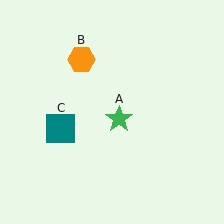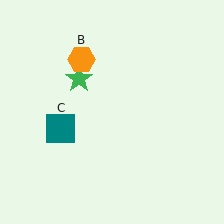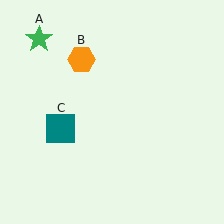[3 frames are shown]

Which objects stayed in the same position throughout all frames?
Orange hexagon (object B) and teal square (object C) remained stationary.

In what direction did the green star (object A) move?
The green star (object A) moved up and to the left.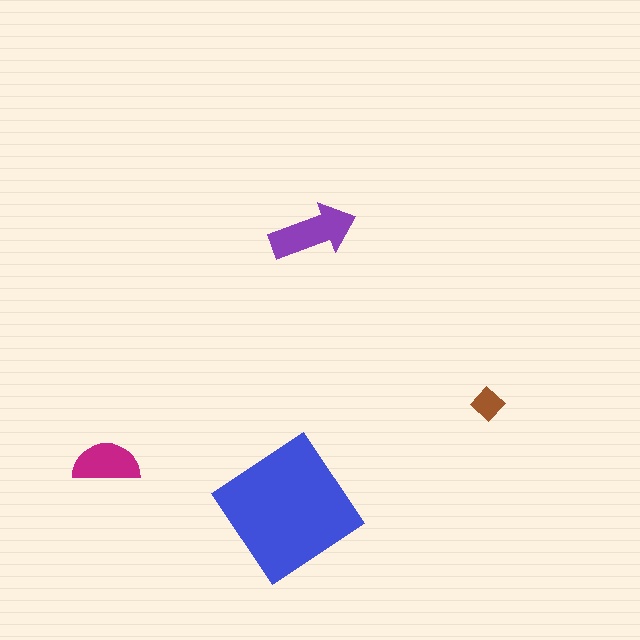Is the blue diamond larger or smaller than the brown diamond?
Larger.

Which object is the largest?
The blue diamond.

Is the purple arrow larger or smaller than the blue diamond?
Smaller.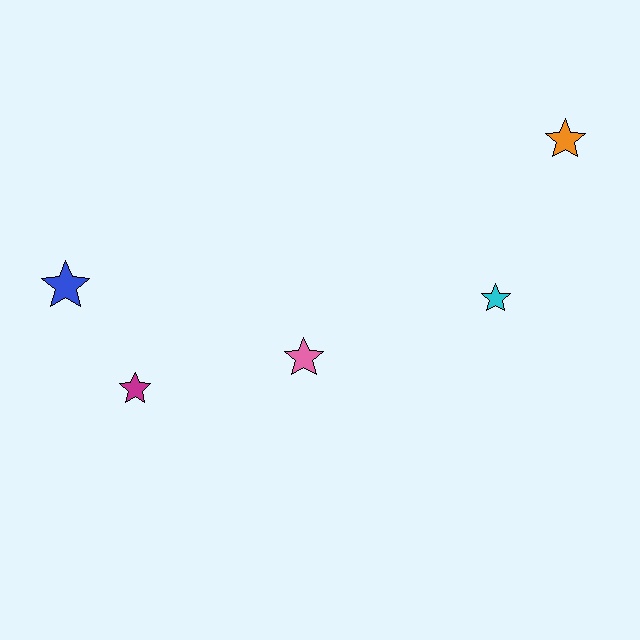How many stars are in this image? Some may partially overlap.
There are 5 stars.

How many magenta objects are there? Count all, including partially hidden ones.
There is 1 magenta object.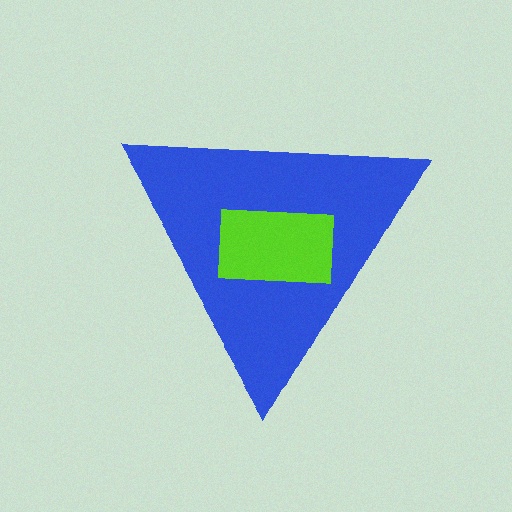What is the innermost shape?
The lime rectangle.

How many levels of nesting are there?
2.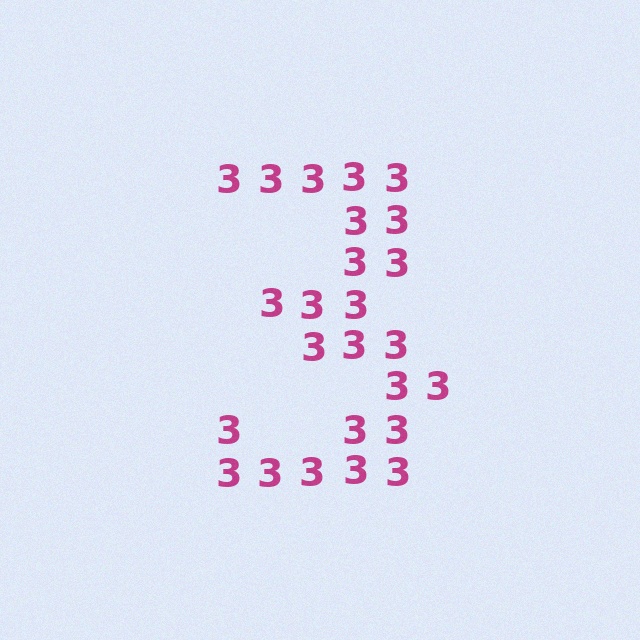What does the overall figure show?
The overall figure shows the digit 3.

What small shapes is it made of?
It is made of small digit 3's.